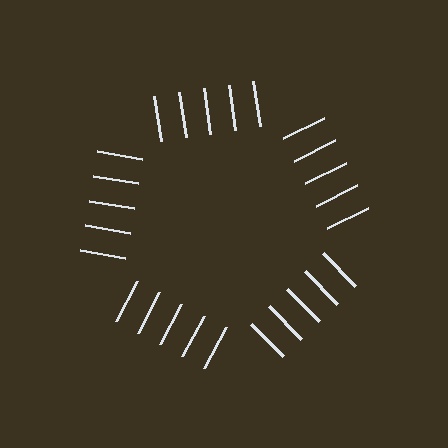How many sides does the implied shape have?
5 sides — the line-ends trace a pentagon.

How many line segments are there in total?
25 — 5 along each of the 5 edges.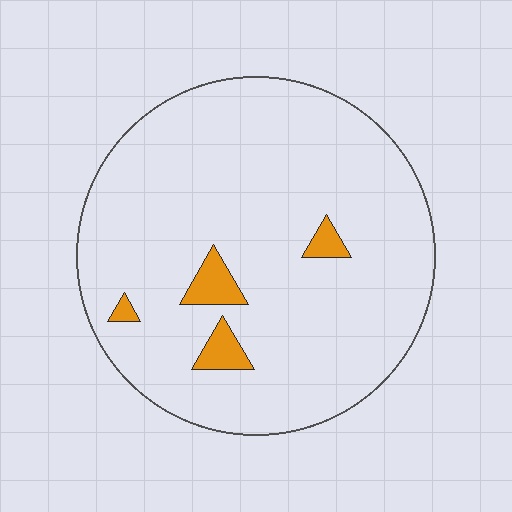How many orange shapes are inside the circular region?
4.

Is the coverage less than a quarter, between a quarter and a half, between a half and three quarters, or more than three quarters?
Less than a quarter.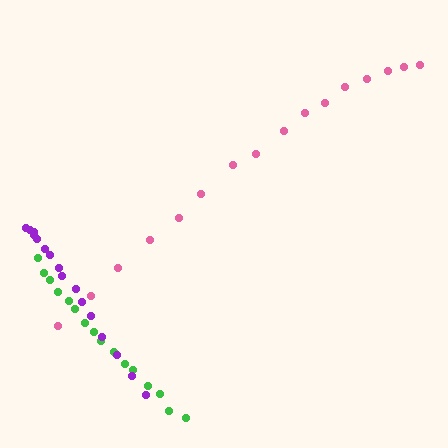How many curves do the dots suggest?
There are 3 distinct paths.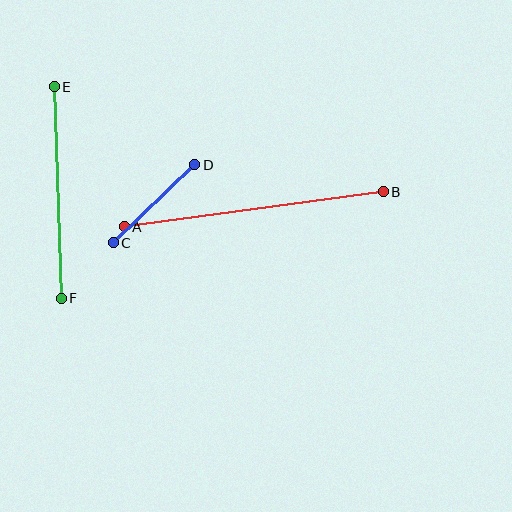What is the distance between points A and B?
The distance is approximately 262 pixels.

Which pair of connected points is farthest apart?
Points A and B are farthest apart.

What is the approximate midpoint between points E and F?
The midpoint is at approximately (58, 192) pixels.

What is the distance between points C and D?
The distance is approximately 113 pixels.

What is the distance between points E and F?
The distance is approximately 212 pixels.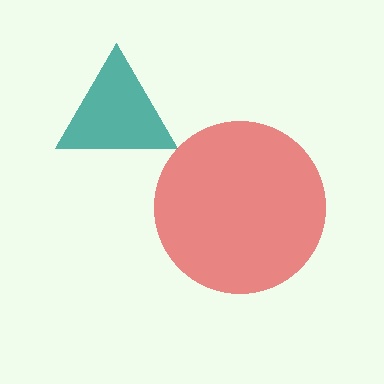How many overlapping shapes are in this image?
There are 2 overlapping shapes in the image.